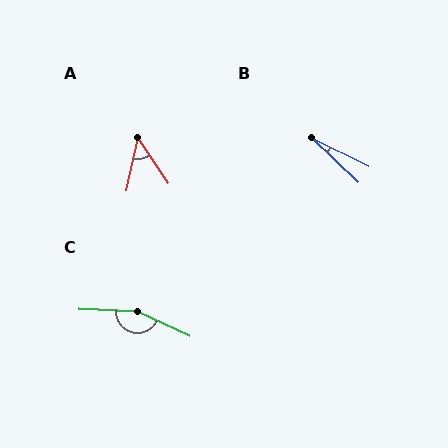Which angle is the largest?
C, at approximately 158 degrees.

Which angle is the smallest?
B, at approximately 17 degrees.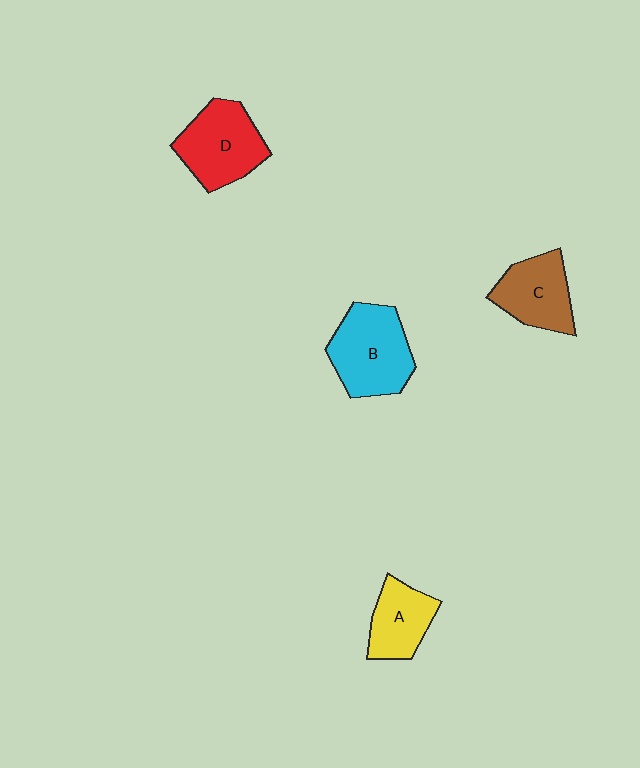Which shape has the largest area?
Shape B (cyan).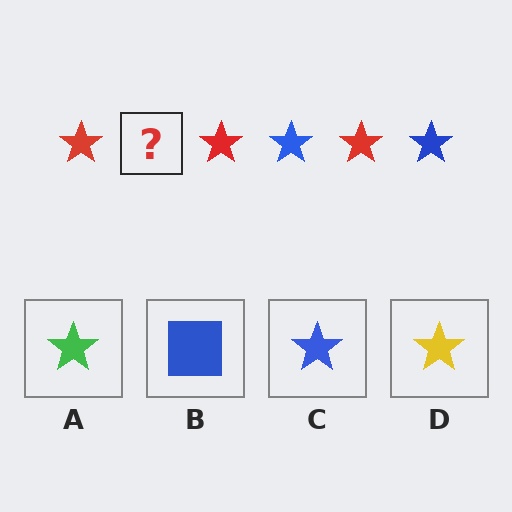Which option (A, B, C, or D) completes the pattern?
C.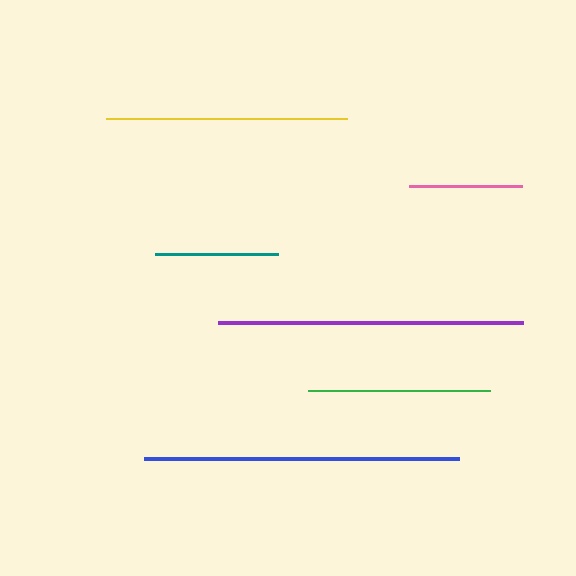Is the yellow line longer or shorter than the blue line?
The blue line is longer than the yellow line.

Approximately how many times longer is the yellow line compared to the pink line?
The yellow line is approximately 2.1 times the length of the pink line.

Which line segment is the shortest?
The pink line is the shortest at approximately 113 pixels.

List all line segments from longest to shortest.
From longest to shortest: blue, purple, yellow, green, teal, pink.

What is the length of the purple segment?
The purple segment is approximately 305 pixels long.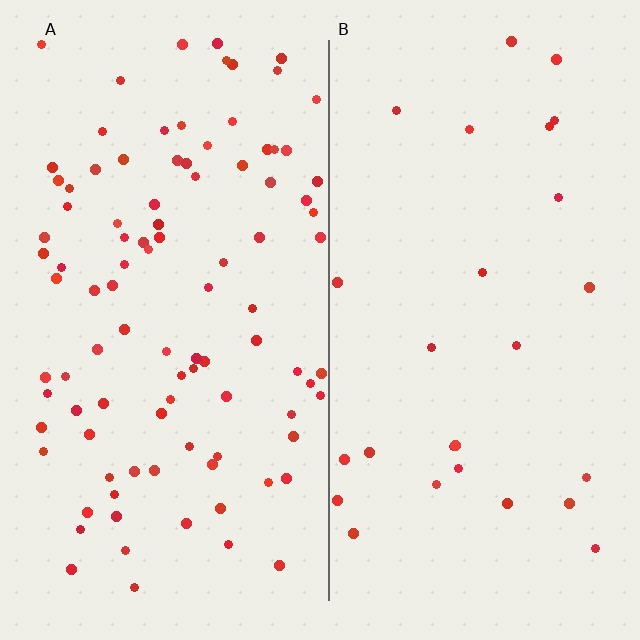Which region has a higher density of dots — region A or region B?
A (the left).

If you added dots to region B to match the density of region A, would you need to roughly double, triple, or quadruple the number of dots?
Approximately quadruple.